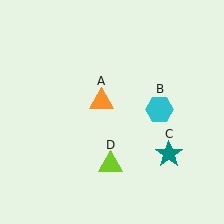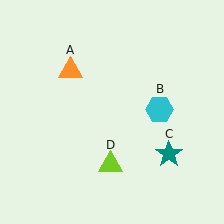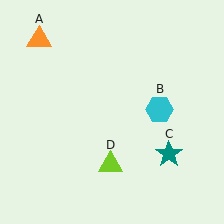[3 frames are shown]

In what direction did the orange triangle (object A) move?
The orange triangle (object A) moved up and to the left.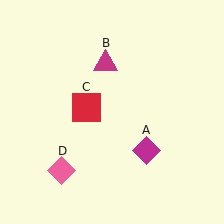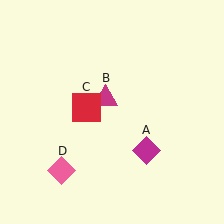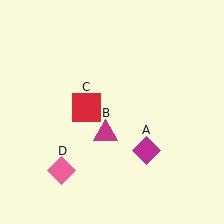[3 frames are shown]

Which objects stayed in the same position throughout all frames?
Magenta diamond (object A) and red square (object C) and pink diamond (object D) remained stationary.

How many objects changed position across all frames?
1 object changed position: magenta triangle (object B).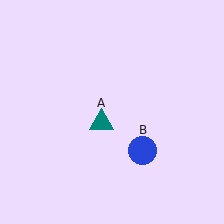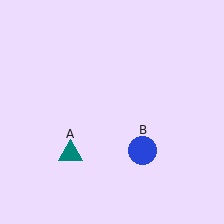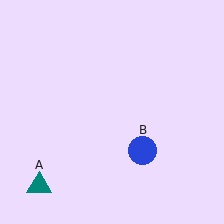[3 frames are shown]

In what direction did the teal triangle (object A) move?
The teal triangle (object A) moved down and to the left.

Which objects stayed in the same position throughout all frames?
Blue circle (object B) remained stationary.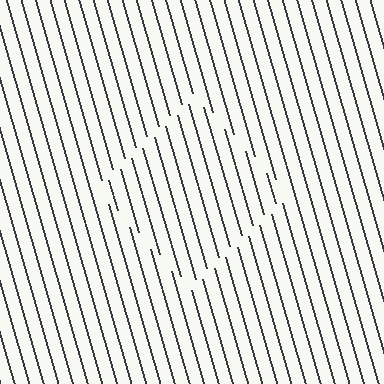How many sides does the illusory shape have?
4 sides — the line-ends trace a square.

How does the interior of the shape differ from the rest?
The interior of the shape contains the same grating, shifted by half a period — the contour is defined by the phase discontinuity where line-ends from the inner and outer gratings abut.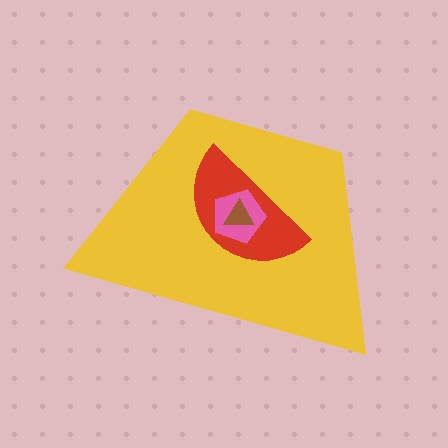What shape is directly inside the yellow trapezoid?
The red semicircle.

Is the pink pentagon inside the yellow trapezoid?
Yes.